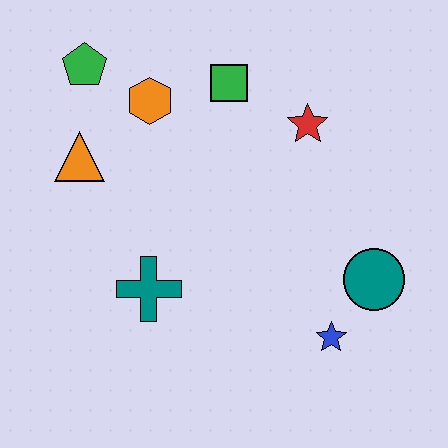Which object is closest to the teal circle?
The blue star is closest to the teal circle.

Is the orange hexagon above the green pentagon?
No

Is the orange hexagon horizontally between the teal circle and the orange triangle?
Yes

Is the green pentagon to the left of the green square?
Yes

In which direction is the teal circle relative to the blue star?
The teal circle is above the blue star.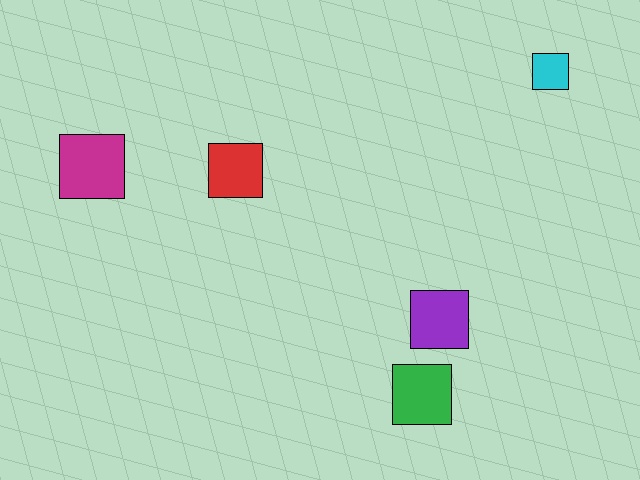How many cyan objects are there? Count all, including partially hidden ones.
There is 1 cyan object.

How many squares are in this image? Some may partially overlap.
There are 5 squares.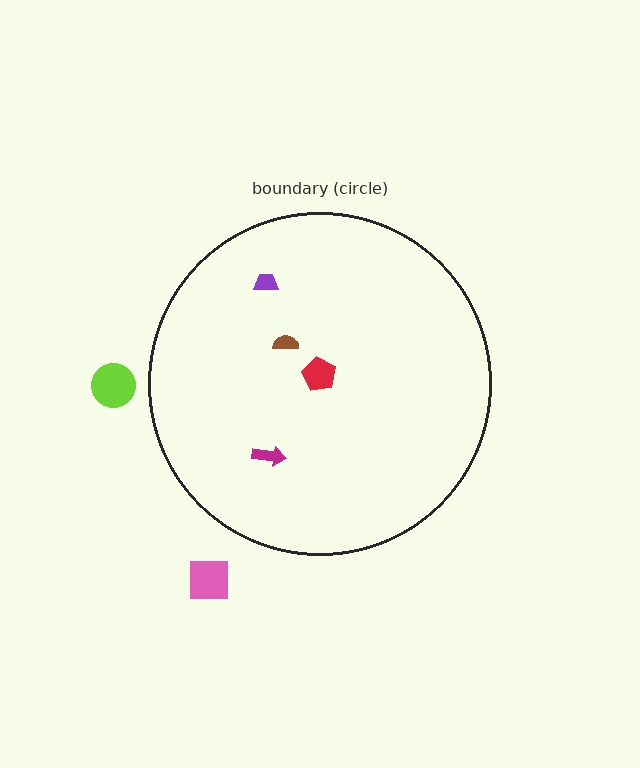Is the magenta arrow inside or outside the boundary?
Inside.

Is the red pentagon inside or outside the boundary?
Inside.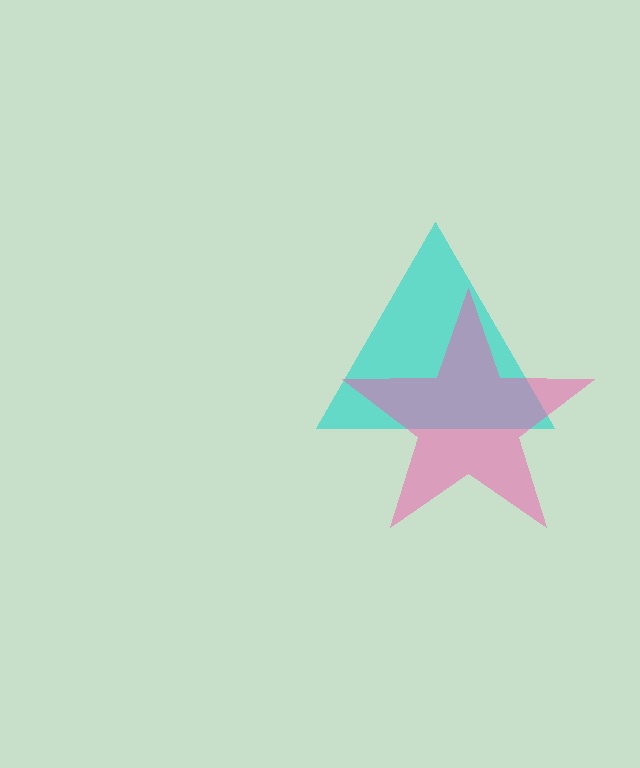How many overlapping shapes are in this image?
There are 2 overlapping shapes in the image.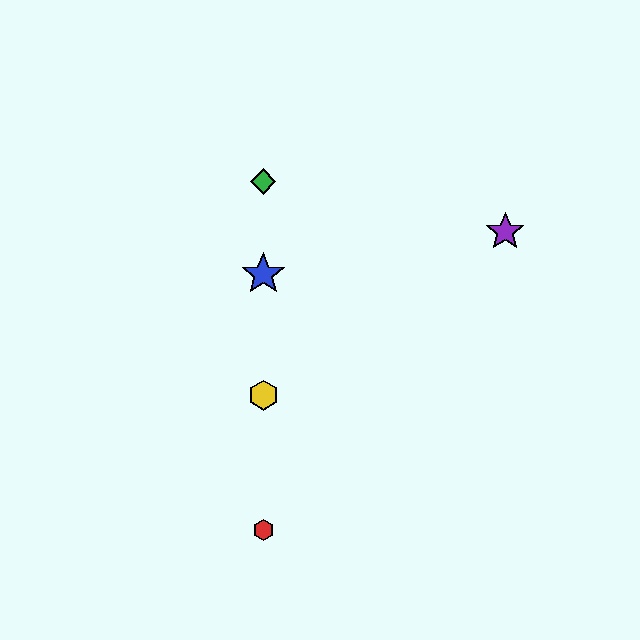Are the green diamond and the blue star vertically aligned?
Yes, both are at x≈263.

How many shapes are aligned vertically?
4 shapes (the red hexagon, the blue star, the green diamond, the yellow hexagon) are aligned vertically.